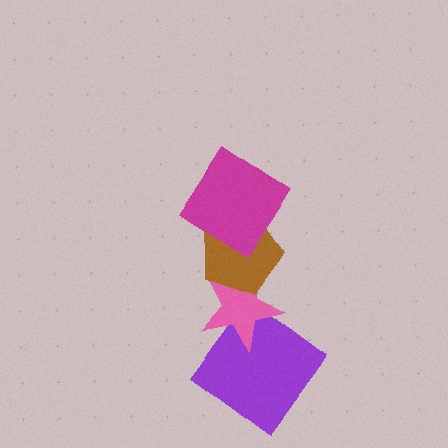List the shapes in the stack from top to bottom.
From top to bottom: the magenta diamond, the brown pentagon, the pink star, the purple diamond.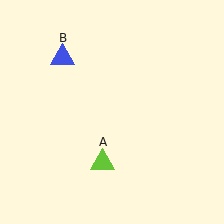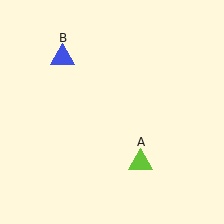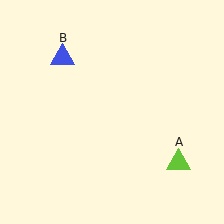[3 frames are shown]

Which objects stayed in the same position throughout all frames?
Blue triangle (object B) remained stationary.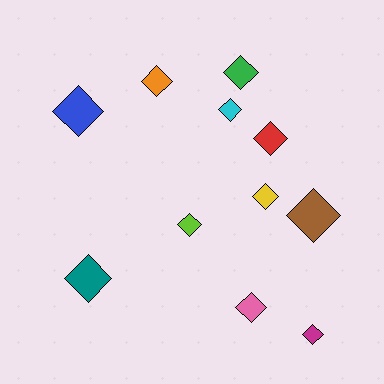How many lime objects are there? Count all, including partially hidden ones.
There is 1 lime object.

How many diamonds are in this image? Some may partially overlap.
There are 11 diamonds.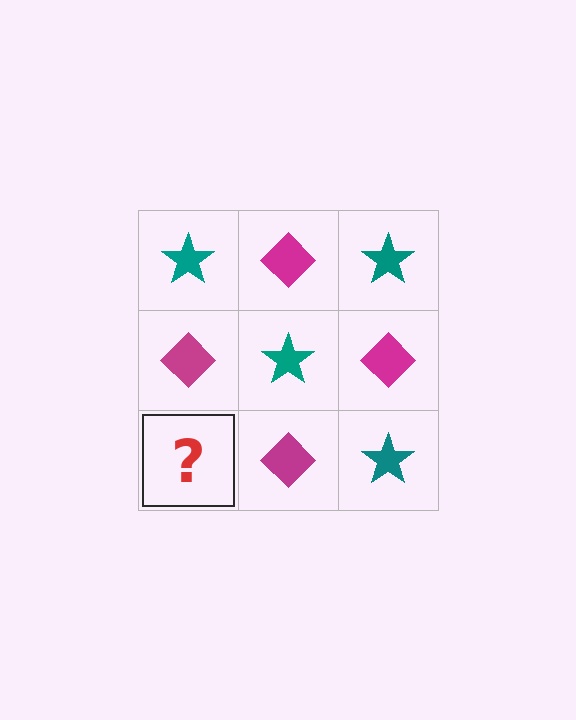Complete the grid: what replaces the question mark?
The question mark should be replaced with a teal star.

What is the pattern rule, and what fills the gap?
The rule is that it alternates teal star and magenta diamond in a checkerboard pattern. The gap should be filled with a teal star.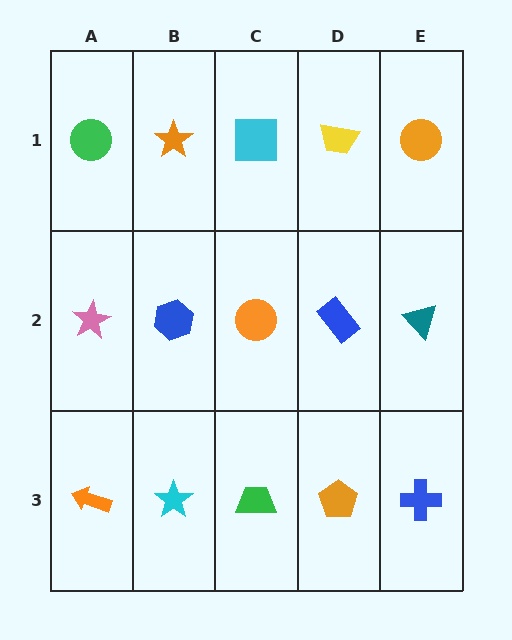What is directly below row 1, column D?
A blue rectangle.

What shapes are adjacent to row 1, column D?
A blue rectangle (row 2, column D), a cyan square (row 1, column C), an orange circle (row 1, column E).